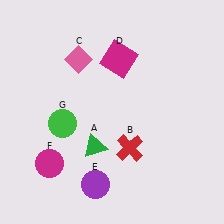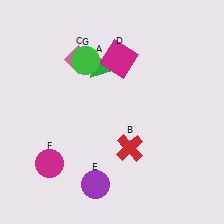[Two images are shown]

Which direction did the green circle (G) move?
The green circle (G) moved up.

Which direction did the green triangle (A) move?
The green triangle (A) moved up.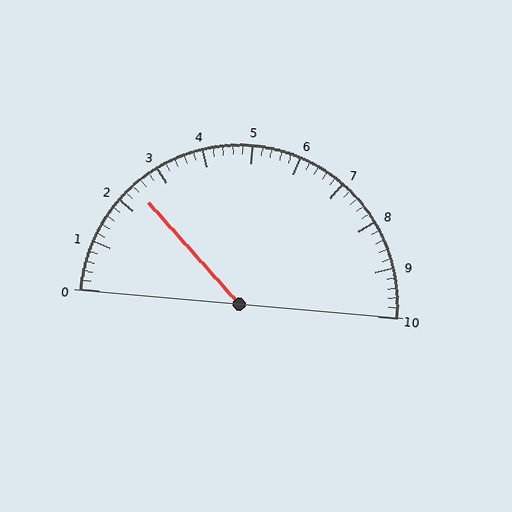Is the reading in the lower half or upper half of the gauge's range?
The reading is in the lower half of the range (0 to 10).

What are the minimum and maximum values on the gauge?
The gauge ranges from 0 to 10.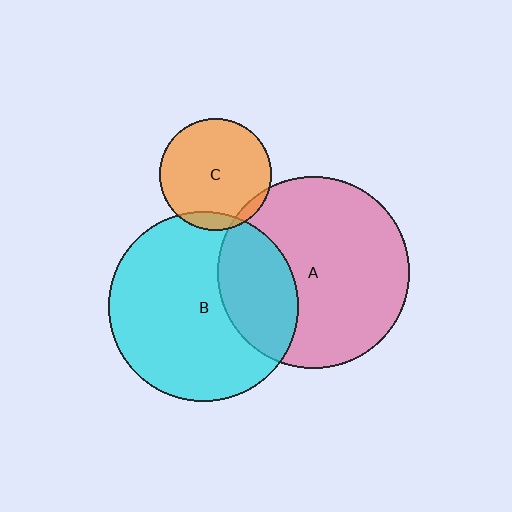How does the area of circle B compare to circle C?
Approximately 2.9 times.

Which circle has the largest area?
Circle A (pink).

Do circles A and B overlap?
Yes.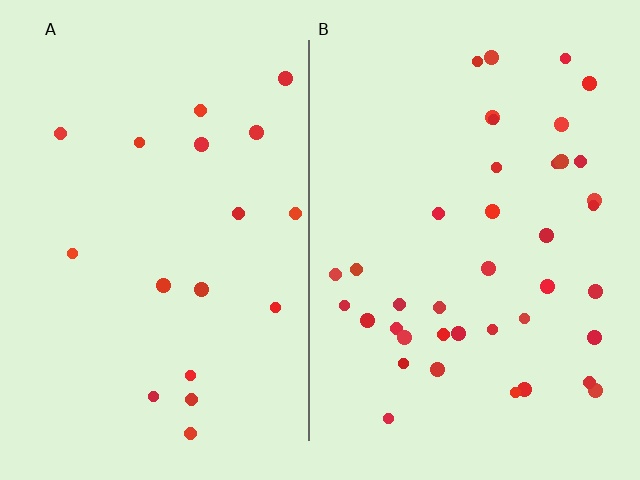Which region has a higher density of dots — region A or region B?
B (the right).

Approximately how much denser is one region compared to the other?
Approximately 2.2× — region B over region A.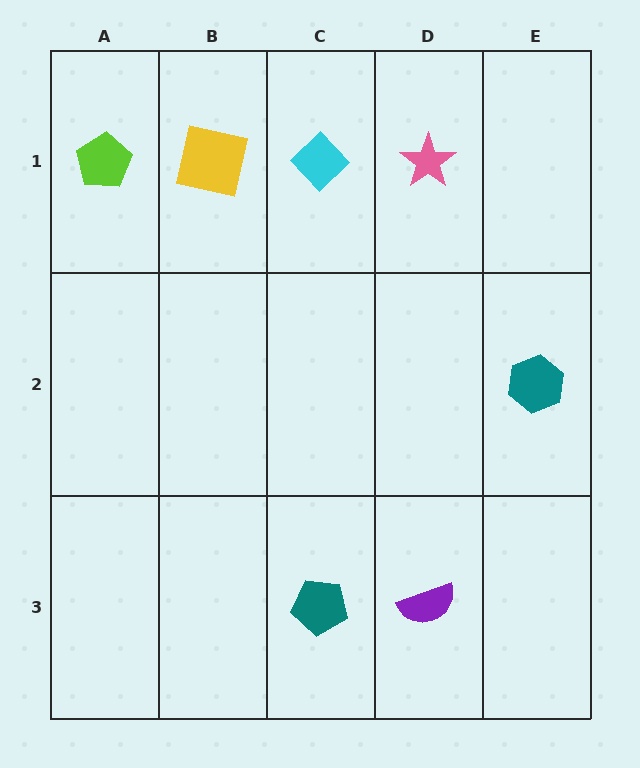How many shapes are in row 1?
4 shapes.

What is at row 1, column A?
A lime pentagon.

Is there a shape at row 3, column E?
No, that cell is empty.